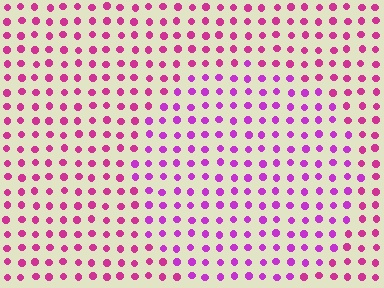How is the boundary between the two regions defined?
The boundary is defined purely by a slight shift in hue (about 26 degrees). Spacing, size, and orientation are identical on both sides.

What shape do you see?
I see a circle.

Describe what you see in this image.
The image is filled with small magenta elements in a uniform arrangement. A circle-shaped region is visible where the elements are tinted to a slightly different hue, forming a subtle color boundary.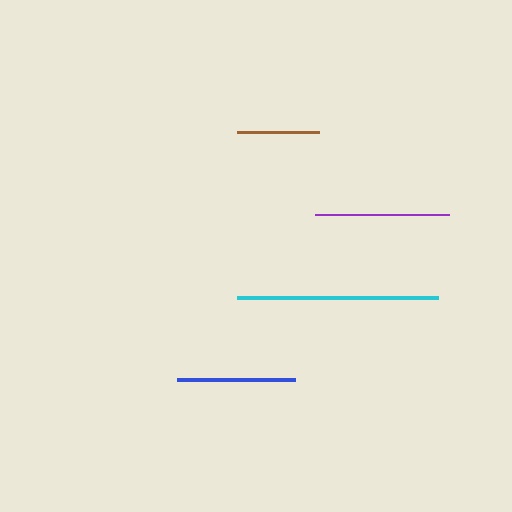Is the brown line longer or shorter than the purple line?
The purple line is longer than the brown line.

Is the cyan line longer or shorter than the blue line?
The cyan line is longer than the blue line.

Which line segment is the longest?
The cyan line is the longest at approximately 202 pixels.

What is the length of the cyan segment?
The cyan segment is approximately 202 pixels long.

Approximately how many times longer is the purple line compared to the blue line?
The purple line is approximately 1.1 times the length of the blue line.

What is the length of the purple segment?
The purple segment is approximately 134 pixels long.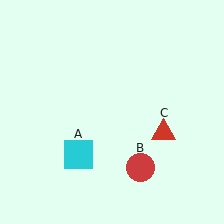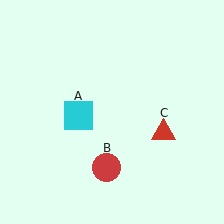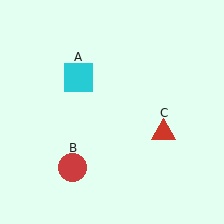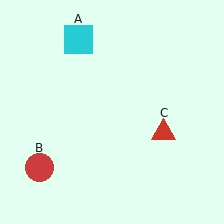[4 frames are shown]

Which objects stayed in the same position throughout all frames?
Red triangle (object C) remained stationary.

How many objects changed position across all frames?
2 objects changed position: cyan square (object A), red circle (object B).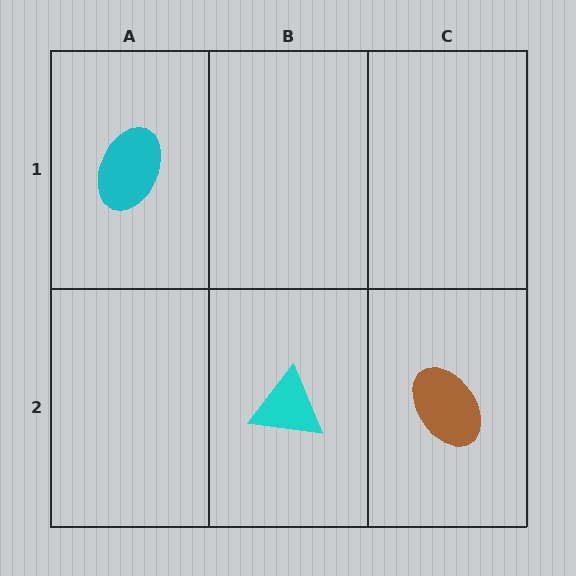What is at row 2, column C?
A brown ellipse.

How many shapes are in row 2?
2 shapes.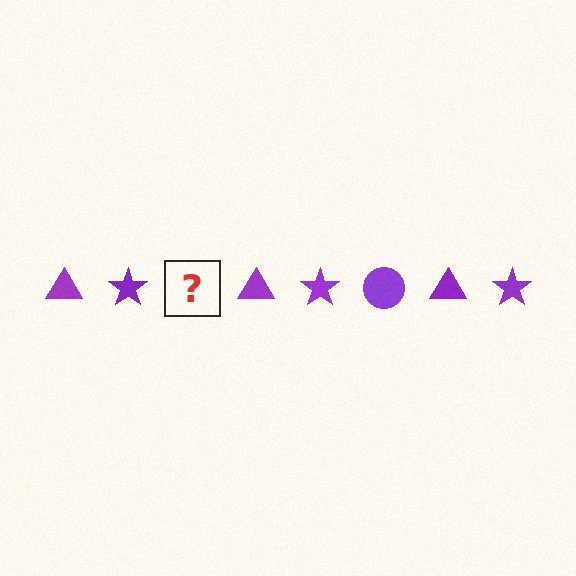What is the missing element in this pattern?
The missing element is a purple circle.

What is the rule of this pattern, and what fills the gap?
The rule is that the pattern cycles through triangle, star, circle shapes in purple. The gap should be filled with a purple circle.